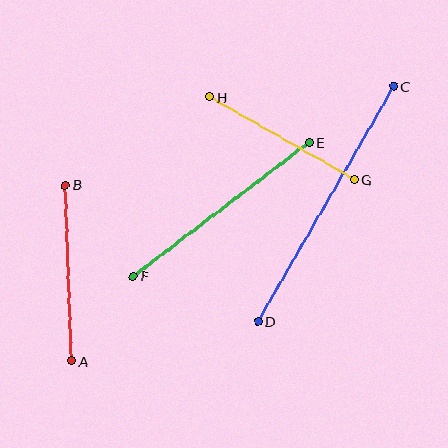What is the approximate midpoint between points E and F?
The midpoint is at approximately (221, 209) pixels.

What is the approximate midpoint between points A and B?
The midpoint is at approximately (68, 273) pixels.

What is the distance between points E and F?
The distance is approximately 221 pixels.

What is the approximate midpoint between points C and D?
The midpoint is at approximately (326, 204) pixels.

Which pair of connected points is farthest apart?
Points C and D are farthest apart.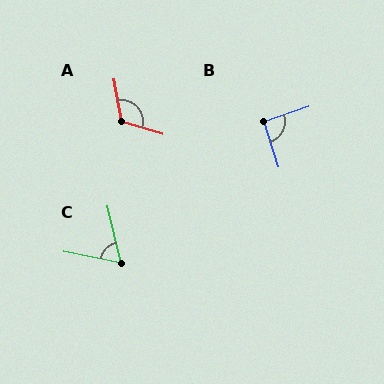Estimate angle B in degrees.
Approximately 92 degrees.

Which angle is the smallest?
C, at approximately 66 degrees.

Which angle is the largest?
A, at approximately 117 degrees.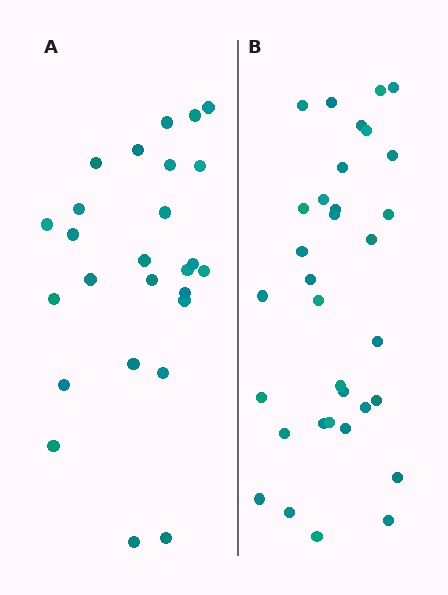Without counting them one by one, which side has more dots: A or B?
Region B (the right region) has more dots.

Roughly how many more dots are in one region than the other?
Region B has roughly 8 or so more dots than region A.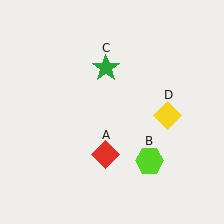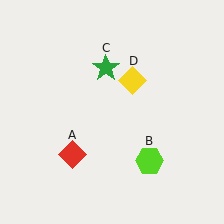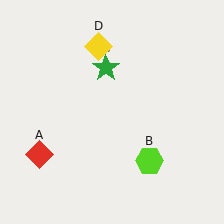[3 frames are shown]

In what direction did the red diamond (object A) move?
The red diamond (object A) moved left.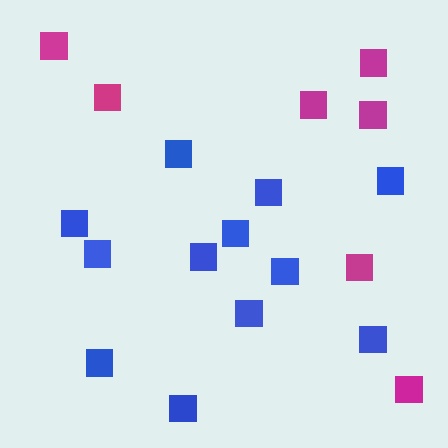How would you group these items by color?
There are 2 groups: one group of blue squares (12) and one group of magenta squares (7).